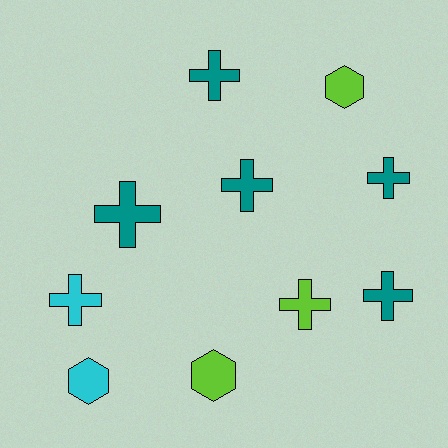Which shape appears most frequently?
Cross, with 7 objects.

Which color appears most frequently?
Teal, with 5 objects.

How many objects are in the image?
There are 10 objects.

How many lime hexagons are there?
There are 2 lime hexagons.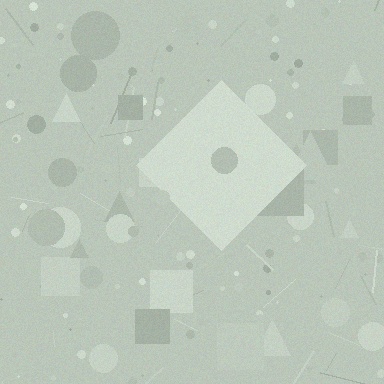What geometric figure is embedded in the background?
A diamond is embedded in the background.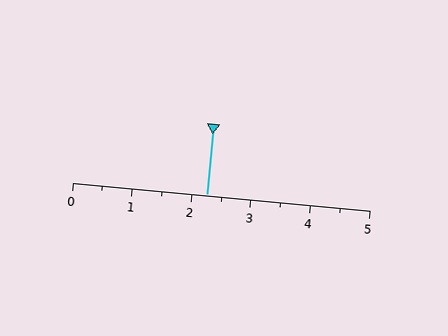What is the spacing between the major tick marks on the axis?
The major ticks are spaced 1 apart.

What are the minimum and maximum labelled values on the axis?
The axis runs from 0 to 5.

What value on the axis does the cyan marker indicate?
The marker indicates approximately 2.2.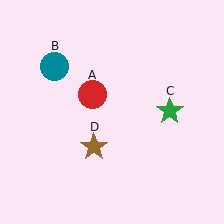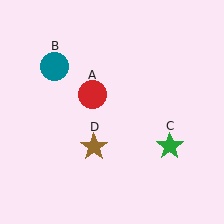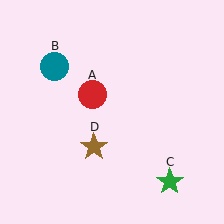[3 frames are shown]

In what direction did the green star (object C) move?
The green star (object C) moved down.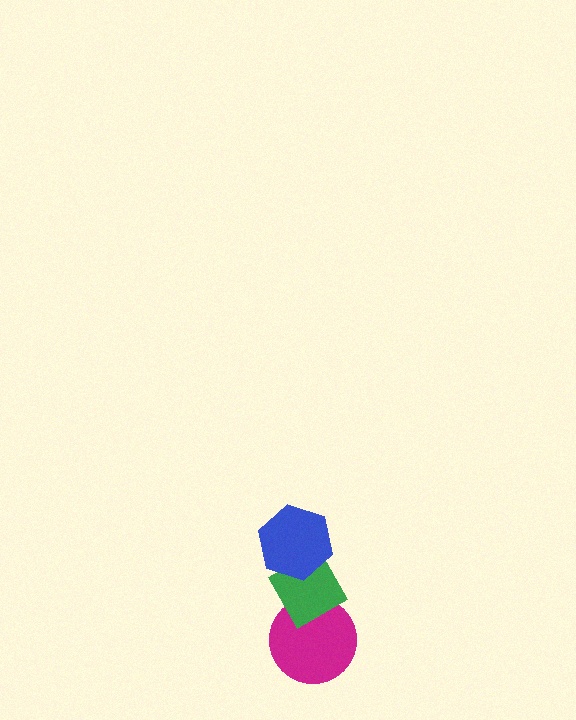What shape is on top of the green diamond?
The blue hexagon is on top of the green diamond.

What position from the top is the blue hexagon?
The blue hexagon is 1st from the top.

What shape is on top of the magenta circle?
The green diamond is on top of the magenta circle.